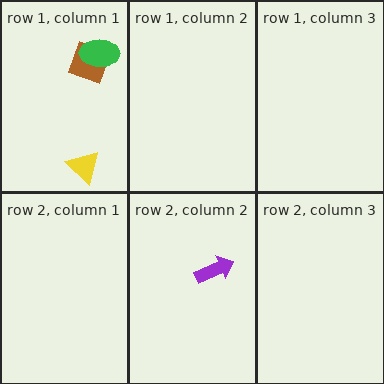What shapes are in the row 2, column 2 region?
The purple arrow.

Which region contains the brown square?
The row 1, column 1 region.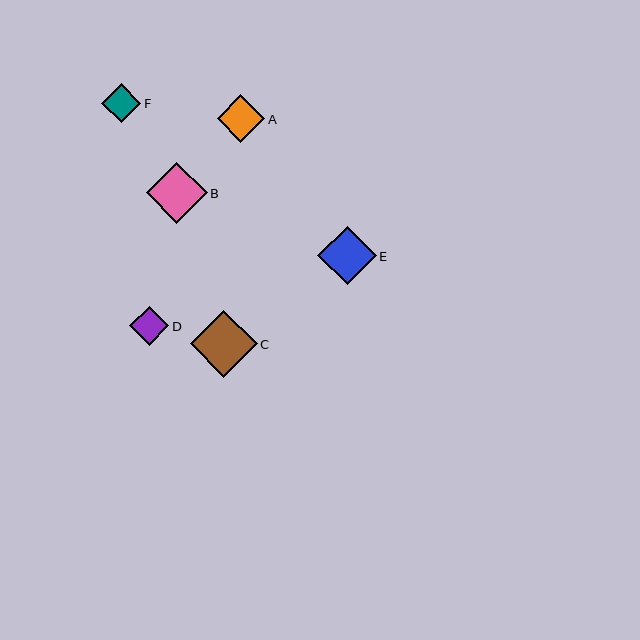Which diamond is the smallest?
Diamond F is the smallest with a size of approximately 39 pixels.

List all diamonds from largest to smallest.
From largest to smallest: C, B, E, A, D, F.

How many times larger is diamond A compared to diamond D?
Diamond A is approximately 1.2 times the size of diamond D.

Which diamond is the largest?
Diamond C is the largest with a size of approximately 67 pixels.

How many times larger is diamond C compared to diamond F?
Diamond C is approximately 1.7 times the size of diamond F.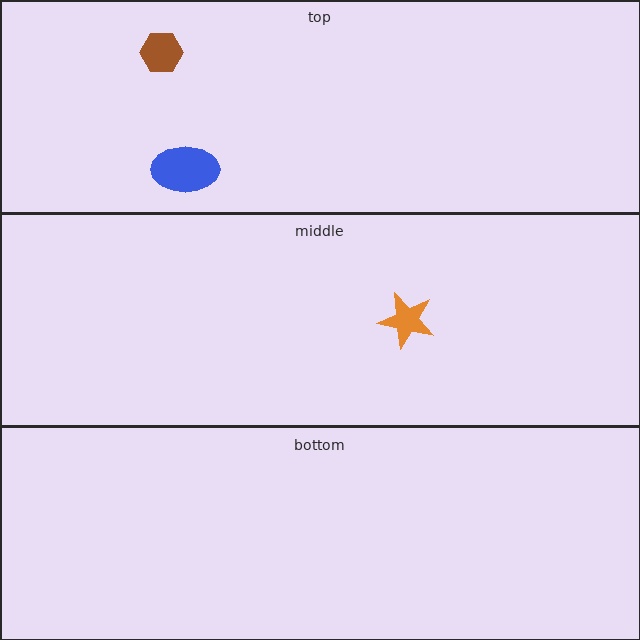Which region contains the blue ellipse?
The top region.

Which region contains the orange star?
The middle region.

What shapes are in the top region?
The blue ellipse, the brown hexagon.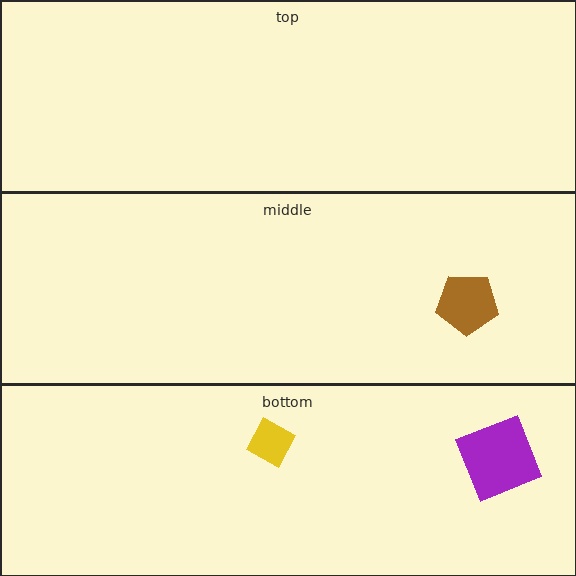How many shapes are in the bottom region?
2.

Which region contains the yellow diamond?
The bottom region.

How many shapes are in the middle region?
1.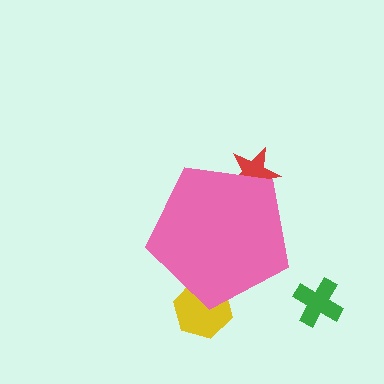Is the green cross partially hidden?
No, the green cross is fully visible.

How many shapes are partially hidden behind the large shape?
2 shapes are partially hidden.